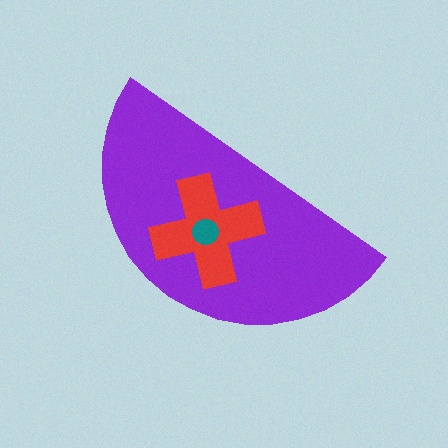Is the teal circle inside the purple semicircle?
Yes.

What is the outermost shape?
The purple semicircle.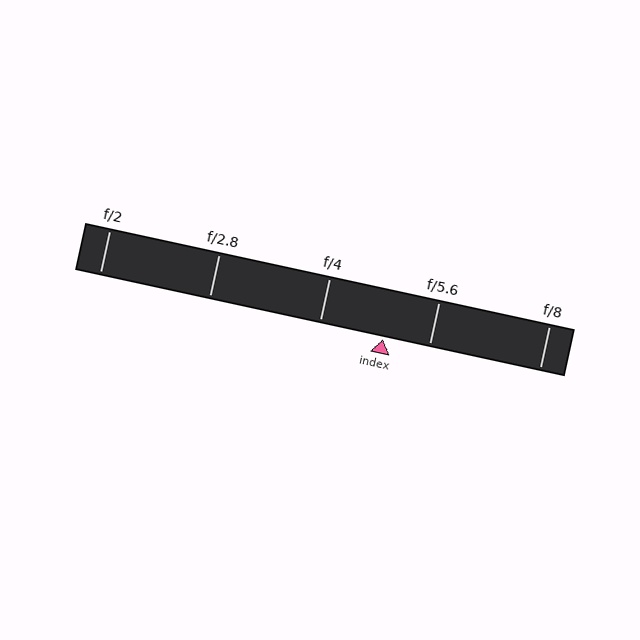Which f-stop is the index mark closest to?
The index mark is closest to f/5.6.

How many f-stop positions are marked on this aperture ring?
There are 5 f-stop positions marked.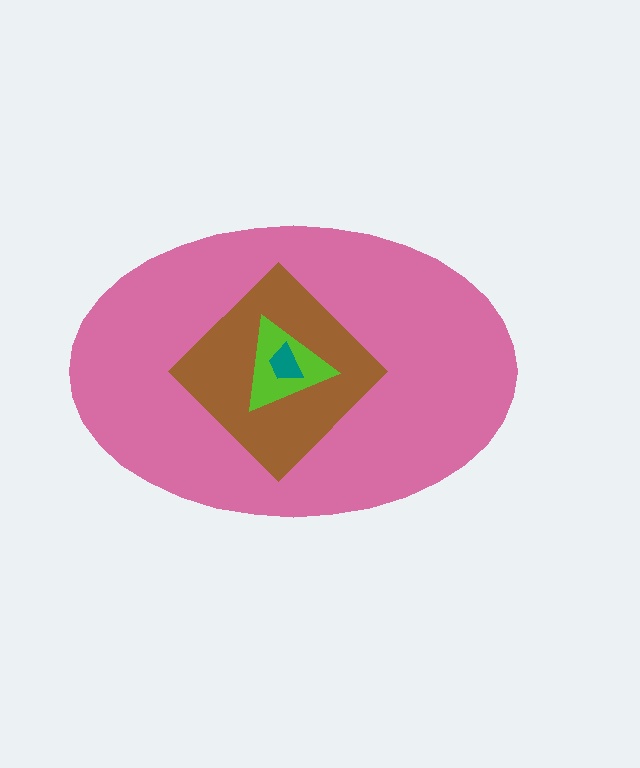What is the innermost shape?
The teal trapezoid.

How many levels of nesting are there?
4.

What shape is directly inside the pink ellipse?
The brown diamond.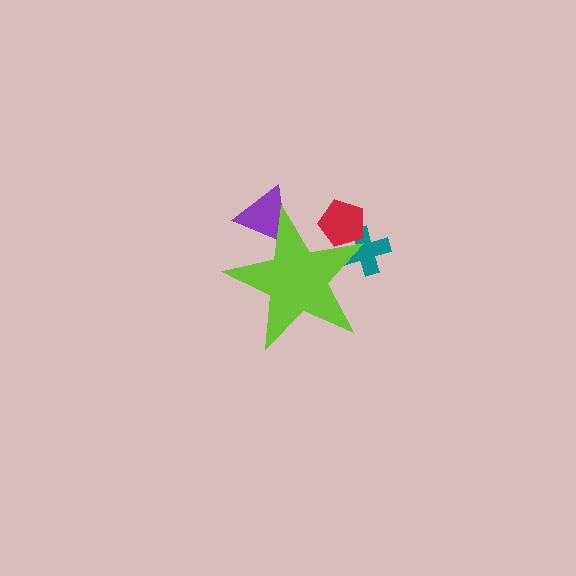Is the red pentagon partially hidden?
Yes, the red pentagon is partially hidden behind the lime star.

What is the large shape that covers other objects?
A lime star.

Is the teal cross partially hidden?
Yes, the teal cross is partially hidden behind the lime star.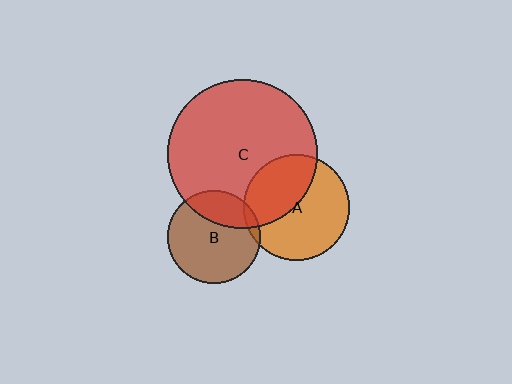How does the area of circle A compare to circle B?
Approximately 1.3 times.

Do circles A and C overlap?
Yes.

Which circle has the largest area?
Circle C (red).